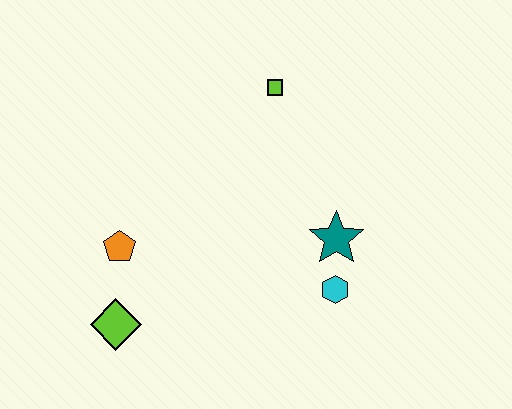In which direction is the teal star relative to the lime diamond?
The teal star is to the right of the lime diamond.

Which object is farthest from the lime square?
The lime diamond is farthest from the lime square.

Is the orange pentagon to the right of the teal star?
No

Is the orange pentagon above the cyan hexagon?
Yes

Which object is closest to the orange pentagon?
The lime diamond is closest to the orange pentagon.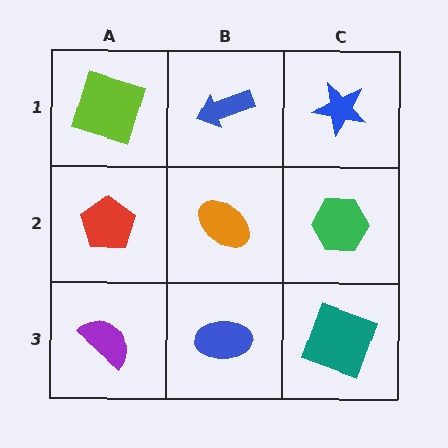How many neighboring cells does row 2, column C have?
3.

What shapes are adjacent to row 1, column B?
An orange ellipse (row 2, column B), a lime square (row 1, column A), a blue star (row 1, column C).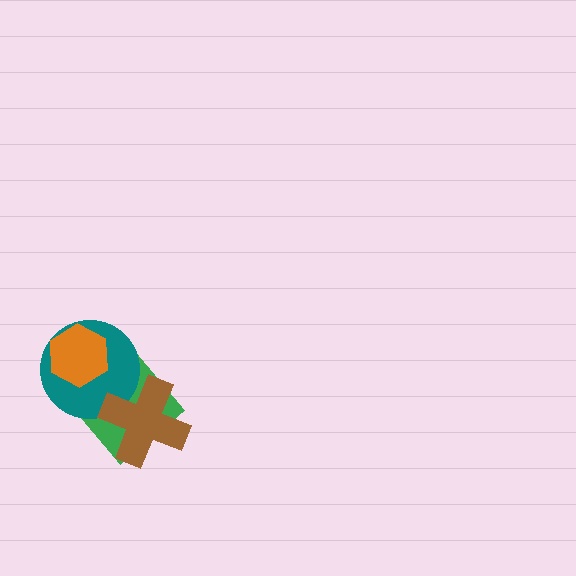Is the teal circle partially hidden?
Yes, it is partially covered by another shape.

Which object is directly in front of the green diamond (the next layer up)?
The teal circle is directly in front of the green diamond.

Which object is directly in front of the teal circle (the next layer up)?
The orange hexagon is directly in front of the teal circle.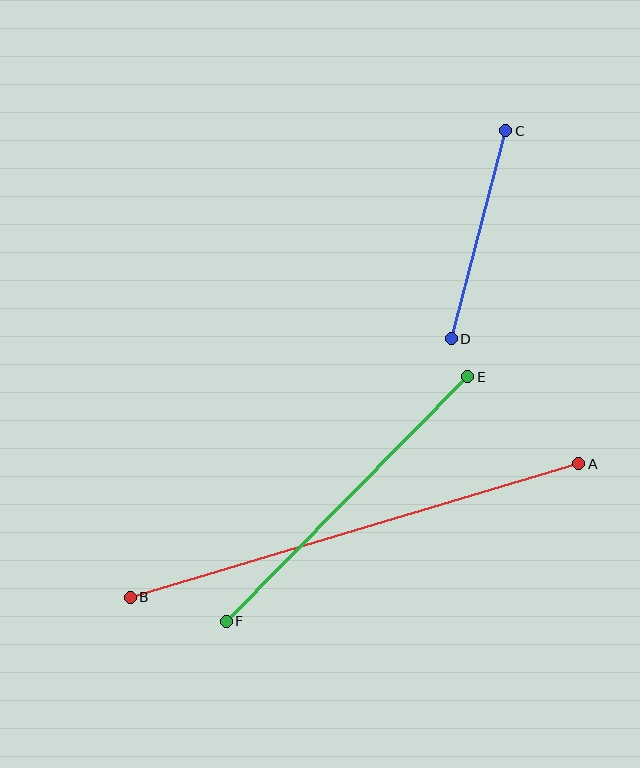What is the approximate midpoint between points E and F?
The midpoint is at approximately (347, 499) pixels.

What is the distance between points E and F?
The distance is approximately 344 pixels.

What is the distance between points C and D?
The distance is approximately 215 pixels.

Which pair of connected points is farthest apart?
Points A and B are farthest apart.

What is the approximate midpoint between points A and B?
The midpoint is at approximately (355, 531) pixels.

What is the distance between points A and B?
The distance is approximately 468 pixels.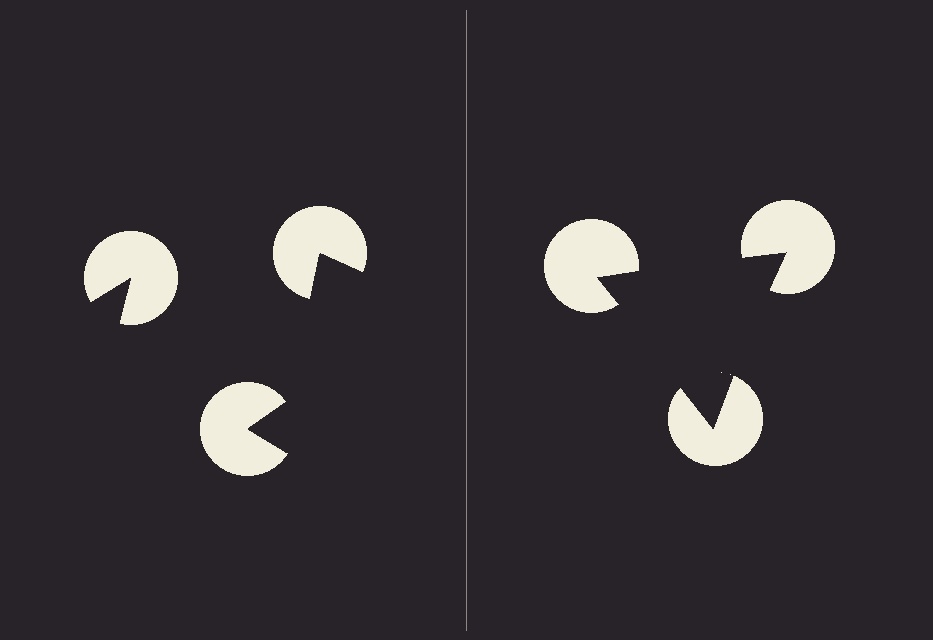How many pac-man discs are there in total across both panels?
6 — 3 on each side.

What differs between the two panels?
The pac-man discs are positioned identically on both sides; only the wedge orientations differ. On the right they align to a triangle; on the left they are misaligned.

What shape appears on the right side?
An illusory triangle.